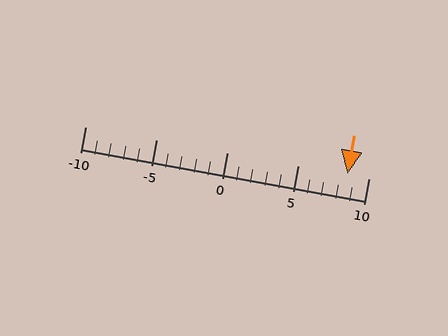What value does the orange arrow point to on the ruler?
The orange arrow points to approximately 8.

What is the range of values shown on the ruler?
The ruler shows values from -10 to 10.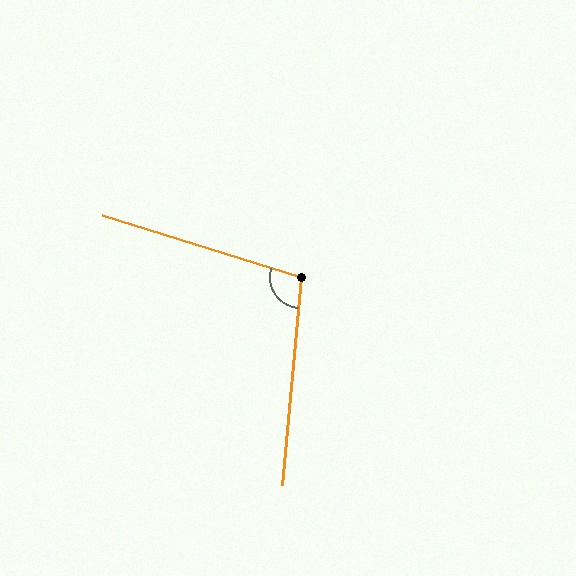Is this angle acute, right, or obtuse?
It is obtuse.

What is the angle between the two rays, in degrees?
Approximately 102 degrees.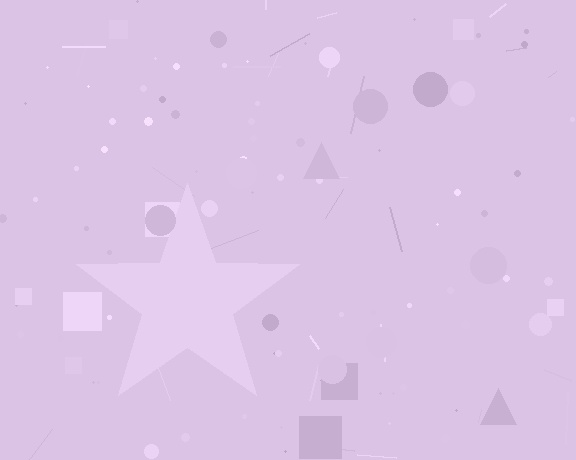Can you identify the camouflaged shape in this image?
The camouflaged shape is a star.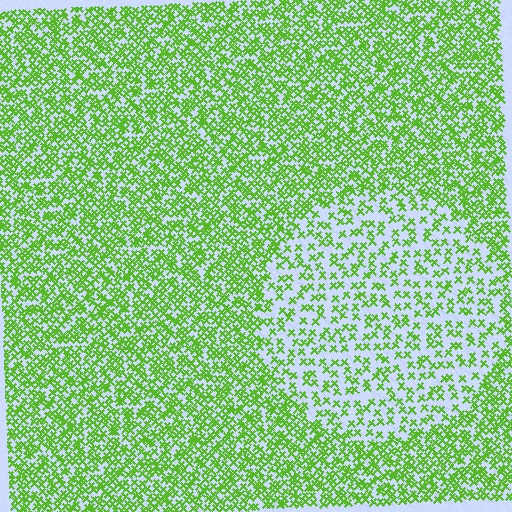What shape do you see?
I see a circle.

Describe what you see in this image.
The image contains small lime elements arranged at two different densities. A circle-shaped region is visible where the elements are less densely packed than the surrounding area.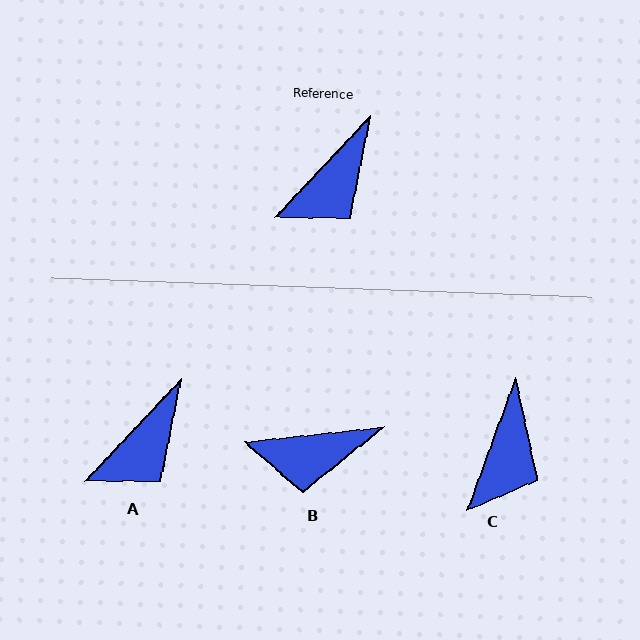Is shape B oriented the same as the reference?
No, it is off by about 41 degrees.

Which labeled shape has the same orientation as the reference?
A.